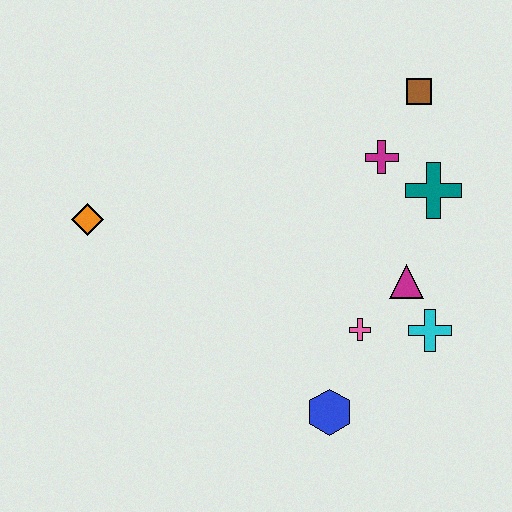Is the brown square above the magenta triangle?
Yes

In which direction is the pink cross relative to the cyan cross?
The pink cross is to the left of the cyan cross.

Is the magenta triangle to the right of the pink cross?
Yes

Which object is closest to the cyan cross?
The magenta triangle is closest to the cyan cross.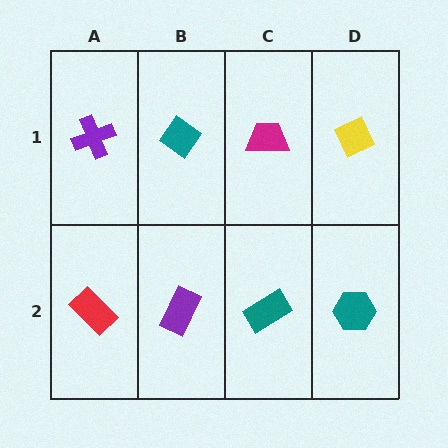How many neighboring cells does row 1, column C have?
3.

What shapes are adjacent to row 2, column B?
A teal diamond (row 1, column B), a red rectangle (row 2, column A), a teal rectangle (row 2, column C).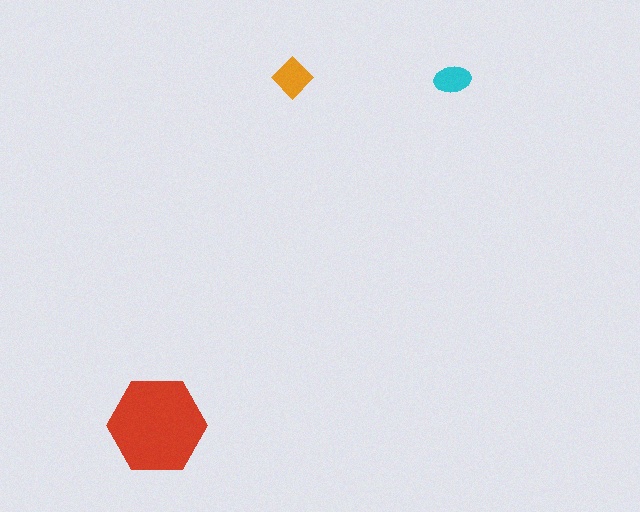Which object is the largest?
The red hexagon.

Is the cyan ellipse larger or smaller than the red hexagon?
Smaller.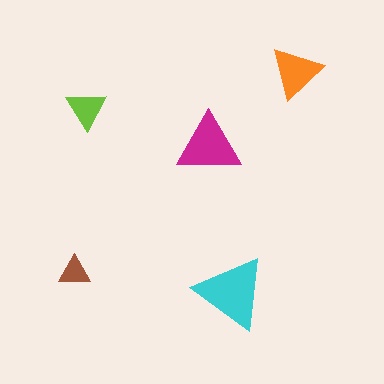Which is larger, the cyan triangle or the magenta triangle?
The cyan one.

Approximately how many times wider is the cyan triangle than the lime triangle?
About 2 times wider.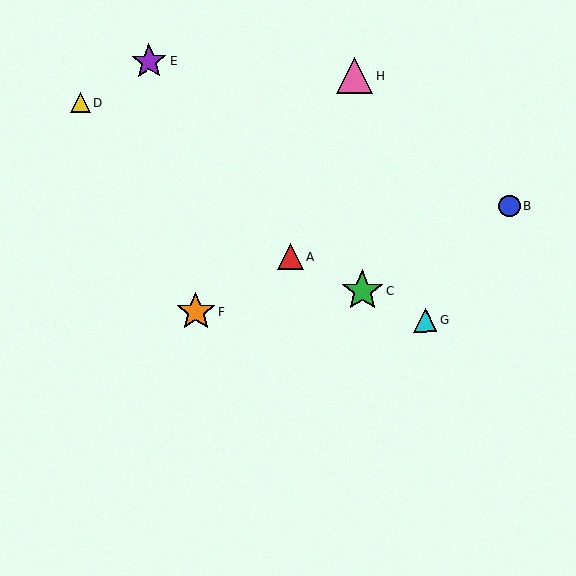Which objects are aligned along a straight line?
Objects A, C, G are aligned along a straight line.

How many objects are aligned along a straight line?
3 objects (A, C, G) are aligned along a straight line.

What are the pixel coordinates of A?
Object A is at (291, 257).